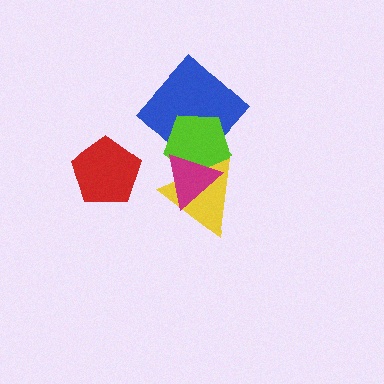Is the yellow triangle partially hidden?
Yes, it is partially covered by another shape.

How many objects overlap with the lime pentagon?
3 objects overlap with the lime pentagon.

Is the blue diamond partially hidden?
Yes, it is partially covered by another shape.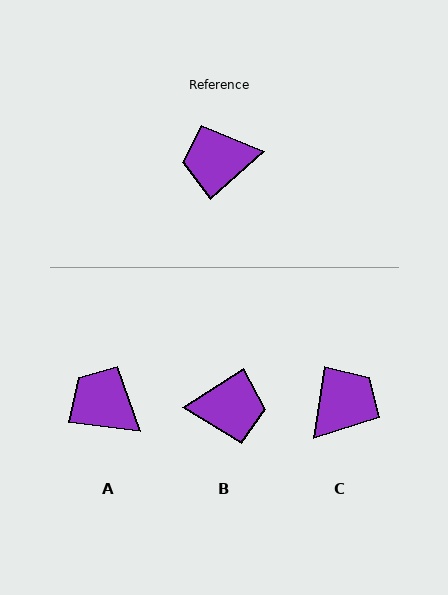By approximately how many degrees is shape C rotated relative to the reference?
Approximately 140 degrees clockwise.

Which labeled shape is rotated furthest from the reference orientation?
B, about 171 degrees away.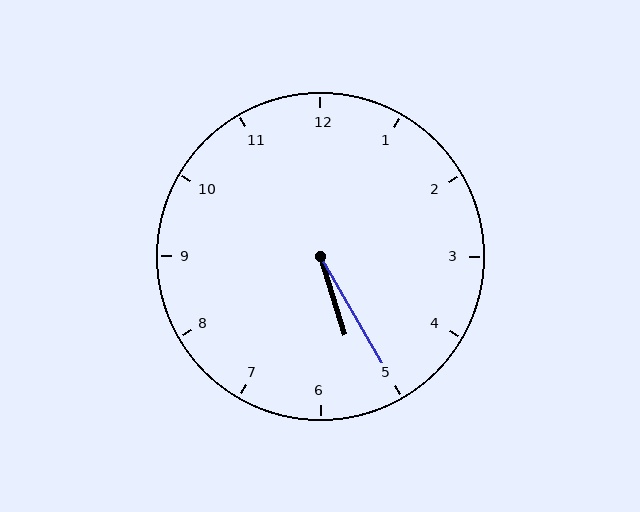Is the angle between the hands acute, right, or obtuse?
It is acute.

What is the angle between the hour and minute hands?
Approximately 12 degrees.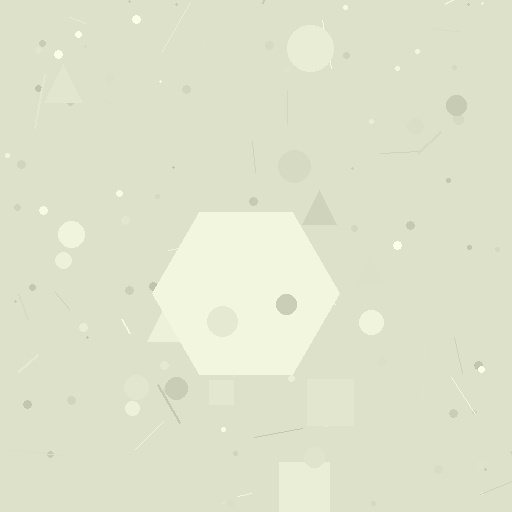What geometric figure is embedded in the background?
A hexagon is embedded in the background.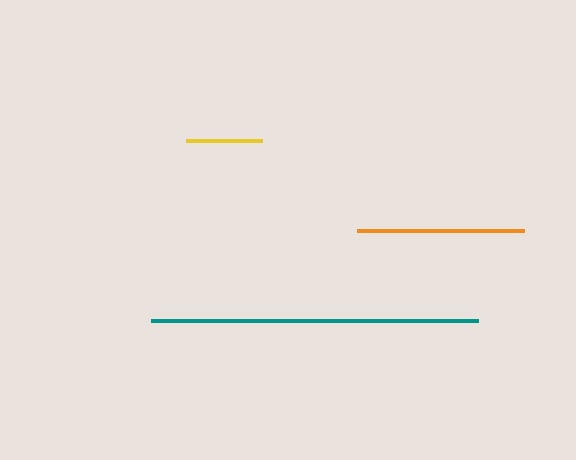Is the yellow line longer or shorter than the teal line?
The teal line is longer than the yellow line.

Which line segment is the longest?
The teal line is the longest at approximately 327 pixels.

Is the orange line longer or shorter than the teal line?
The teal line is longer than the orange line.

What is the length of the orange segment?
The orange segment is approximately 168 pixels long.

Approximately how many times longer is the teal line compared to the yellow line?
The teal line is approximately 4.3 times the length of the yellow line.